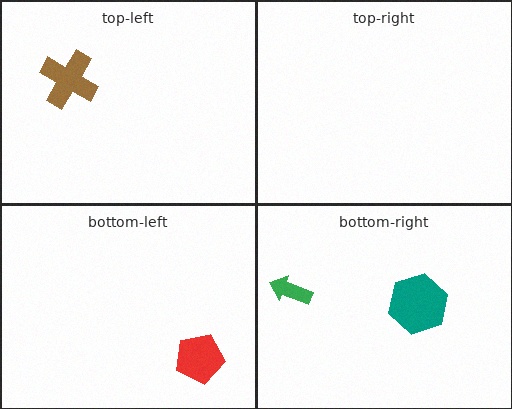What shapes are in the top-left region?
The brown cross.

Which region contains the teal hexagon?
The bottom-right region.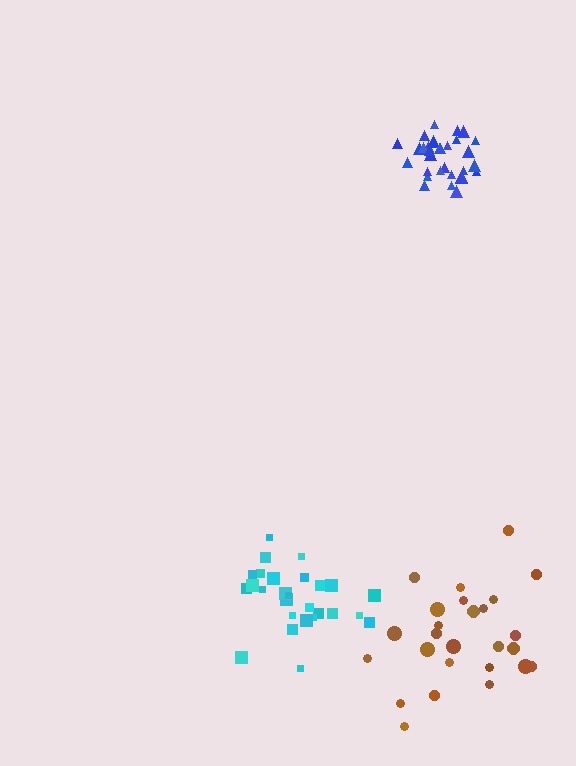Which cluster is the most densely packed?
Blue.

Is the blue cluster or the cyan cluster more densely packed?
Blue.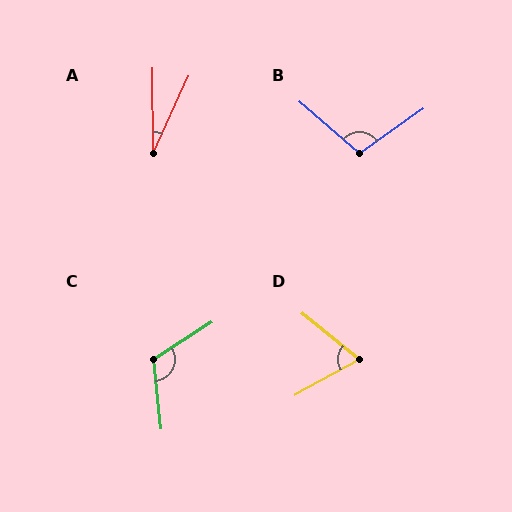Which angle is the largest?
C, at approximately 117 degrees.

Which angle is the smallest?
A, at approximately 25 degrees.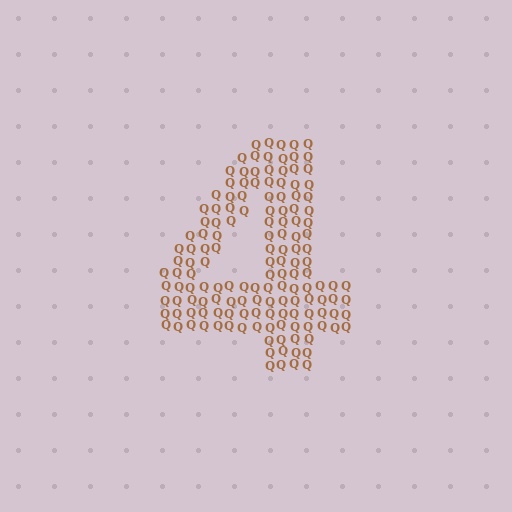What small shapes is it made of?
It is made of small letter Q's.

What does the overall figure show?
The overall figure shows the digit 4.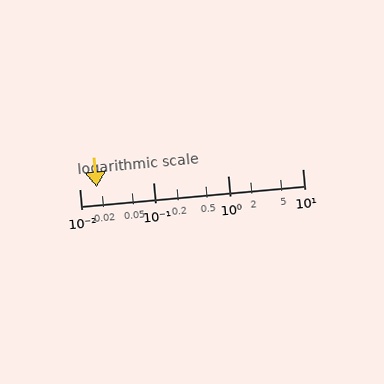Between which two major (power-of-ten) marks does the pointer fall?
The pointer is between 0.01 and 0.1.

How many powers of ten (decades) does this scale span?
The scale spans 3 decades, from 0.01 to 10.